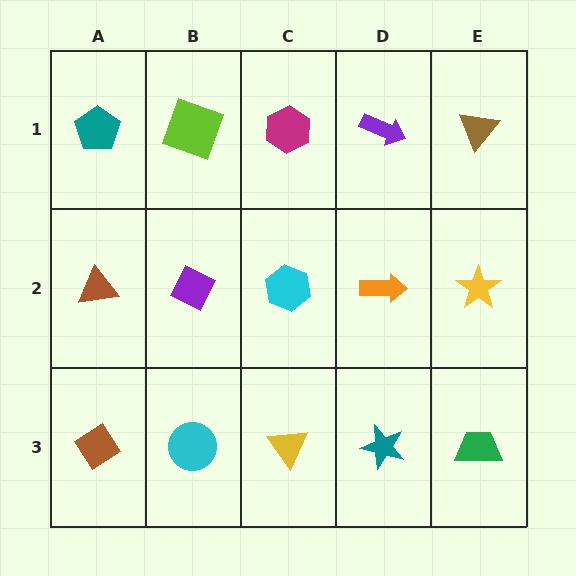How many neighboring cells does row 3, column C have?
3.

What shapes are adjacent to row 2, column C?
A magenta hexagon (row 1, column C), a yellow triangle (row 3, column C), a purple diamond (row 2, column B), an orange arrow (row 2, column D).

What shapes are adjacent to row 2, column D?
A purple arrow (row 1, column D), a teal star (row 3, column D), a cyan hexagon (row 2, column C), a yellow star (row 2, column E).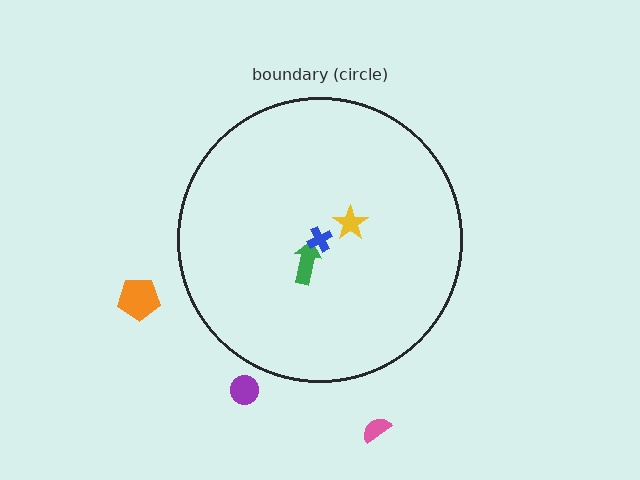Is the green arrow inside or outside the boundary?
Inside.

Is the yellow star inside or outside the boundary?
Inside.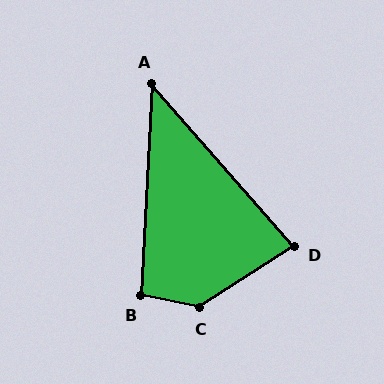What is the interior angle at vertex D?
Approximately 82 degrees (acute).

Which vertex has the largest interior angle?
C, at approximately 136 degrees.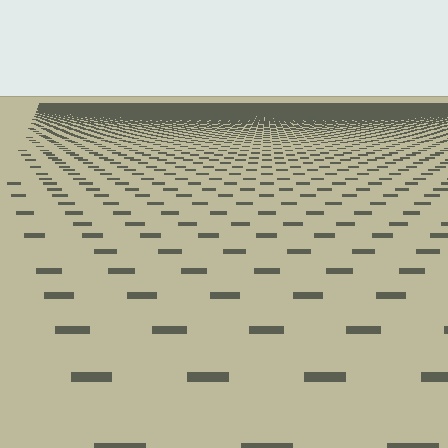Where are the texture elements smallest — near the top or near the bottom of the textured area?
Near the top.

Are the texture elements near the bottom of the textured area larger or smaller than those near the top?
Larger. Near the bottom, elements are closer to the viewer and appear at a bigger on-screen size.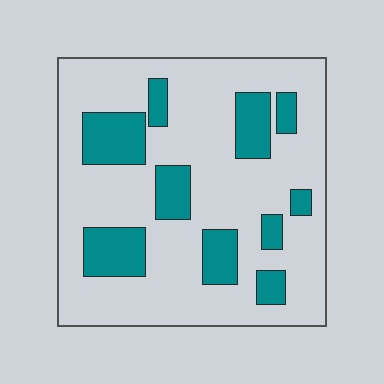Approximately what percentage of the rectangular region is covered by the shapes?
Approximately 25%.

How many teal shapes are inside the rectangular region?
10.